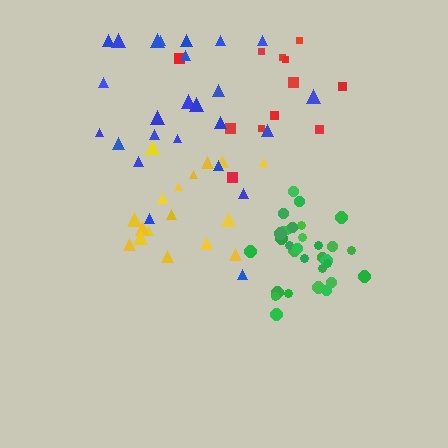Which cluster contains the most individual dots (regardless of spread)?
Green (31).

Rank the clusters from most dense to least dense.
green, yellow, blue, red.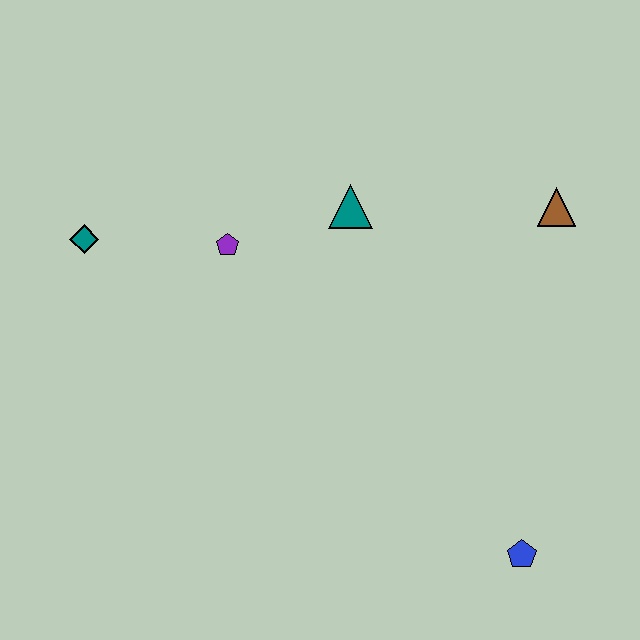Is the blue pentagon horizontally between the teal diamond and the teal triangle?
No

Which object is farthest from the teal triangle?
The blue pentagon is farthest from the teal triangle.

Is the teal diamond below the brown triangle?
Yes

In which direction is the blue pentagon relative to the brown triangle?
The blue pentagon is below the brown triangle.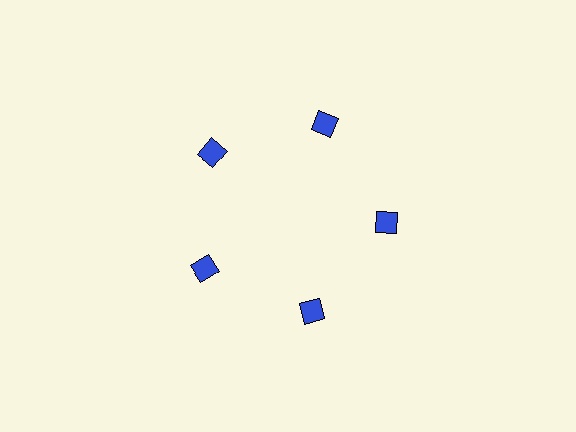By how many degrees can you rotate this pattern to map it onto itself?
The pattern maps onto itself every 72 degrees of rotation.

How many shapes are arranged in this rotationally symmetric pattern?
There are 5 shapes, arranged in 5 groups of 1.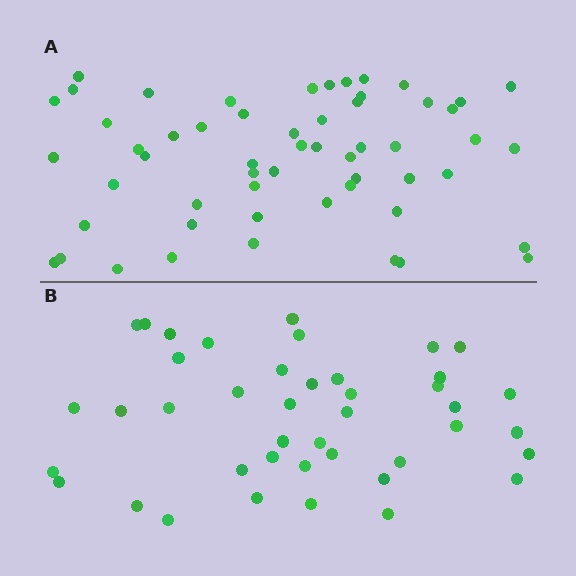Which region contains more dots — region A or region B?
Region A (the top region) has more dots.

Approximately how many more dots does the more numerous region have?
Region A has approximately 15 more dots than region B.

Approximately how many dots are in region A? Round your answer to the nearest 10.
About 60 dots. (The exact count is 56, which rounds to 60.)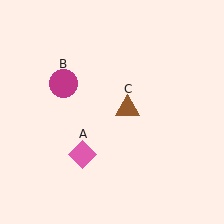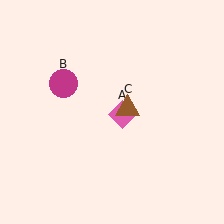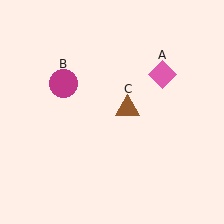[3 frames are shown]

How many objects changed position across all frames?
1 object changed position: pink diamond (object A).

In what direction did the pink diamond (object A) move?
The pink diamond (object A) moved up and to the right.